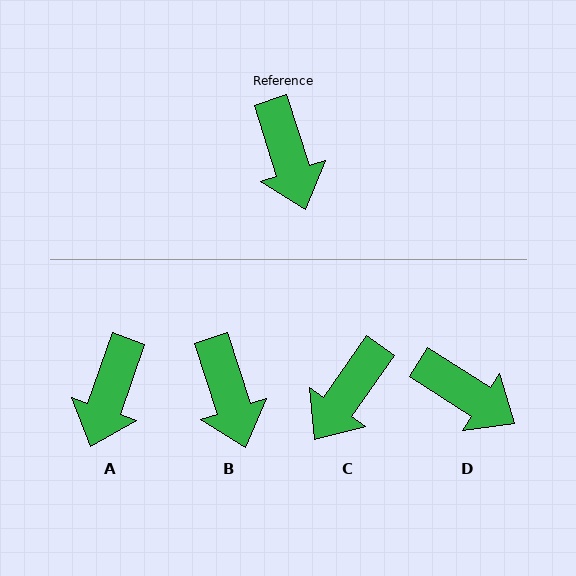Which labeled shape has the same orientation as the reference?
B.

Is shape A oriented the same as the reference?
No, it is off by about 37 degrees.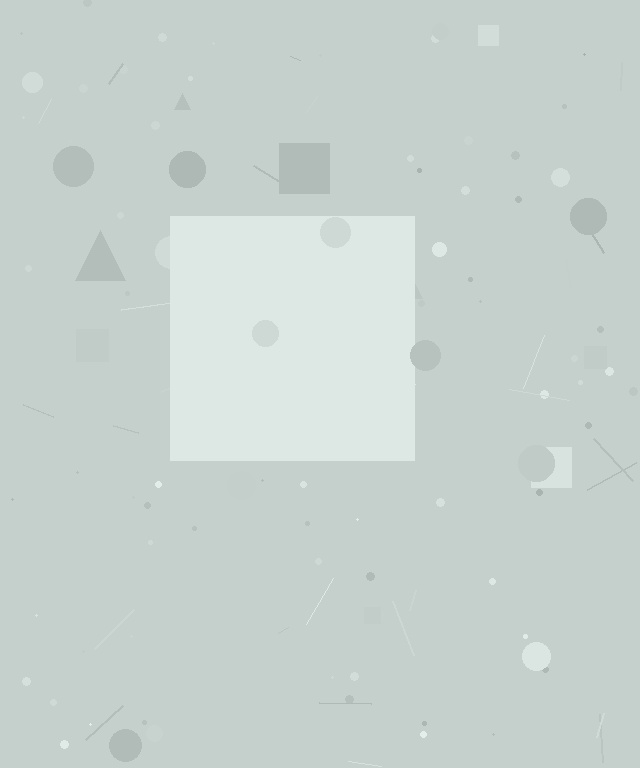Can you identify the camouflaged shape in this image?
The camouflaged shape is a square.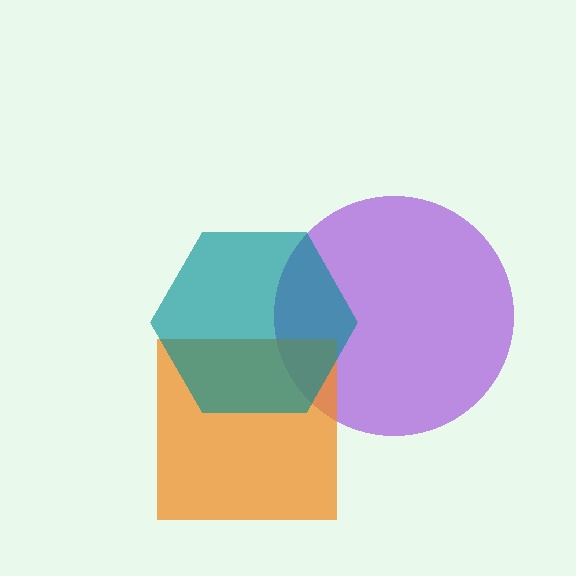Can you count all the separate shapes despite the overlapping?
Yes, there are 3 separate shapes.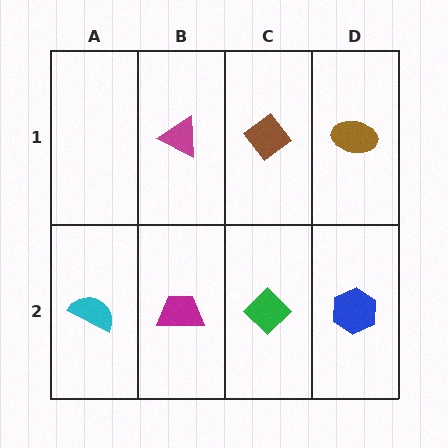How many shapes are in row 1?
3 shapes.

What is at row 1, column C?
A brown diamond.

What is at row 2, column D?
A blue hexagon.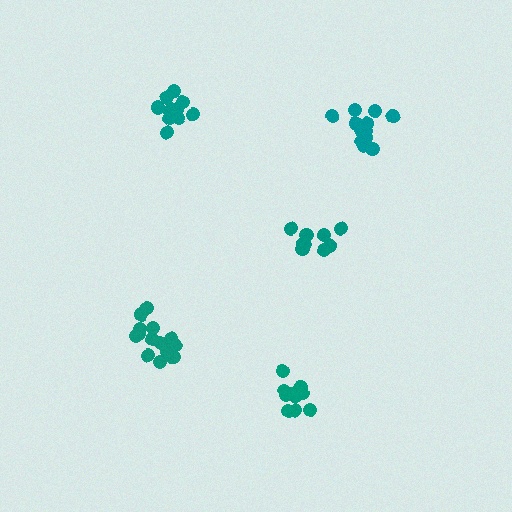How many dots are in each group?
Group 1: 14 dots, Group 2: 10 dots, Group 3: 11 dots, Group 4: 10 dots, Group 5: 15 dots (60 total).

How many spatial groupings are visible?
There are 5 spatial groupings.